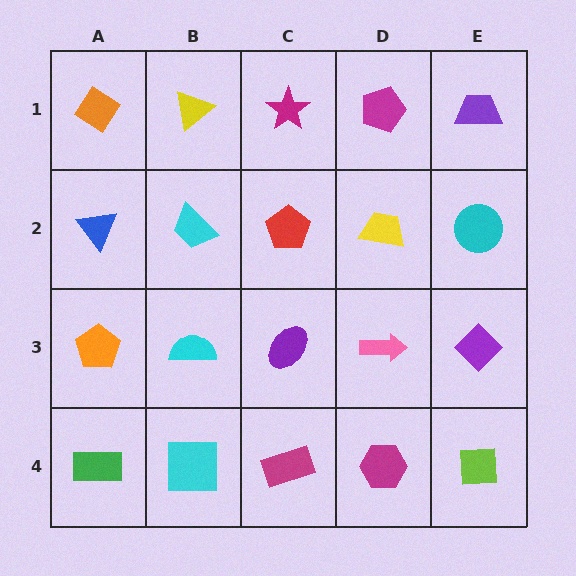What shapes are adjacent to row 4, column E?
A purple diamond (row 3, column E), a magenta hexagon (row 4, column D).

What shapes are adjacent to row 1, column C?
A red pentagon (row 2, column C), a yellow triangle (row 1, column B), a magenta pentagon (row 1, column D).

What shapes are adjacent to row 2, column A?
An orange diamond (row 1, column A), an orange pentagon (row 3, column A), a cyan trapezoid (row 2, column B).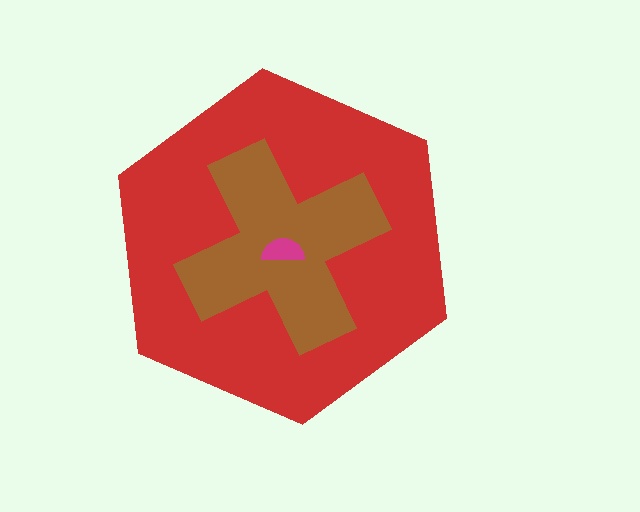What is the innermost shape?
The magenta semicircle.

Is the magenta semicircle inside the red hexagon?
Yes.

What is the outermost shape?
The red hexagon.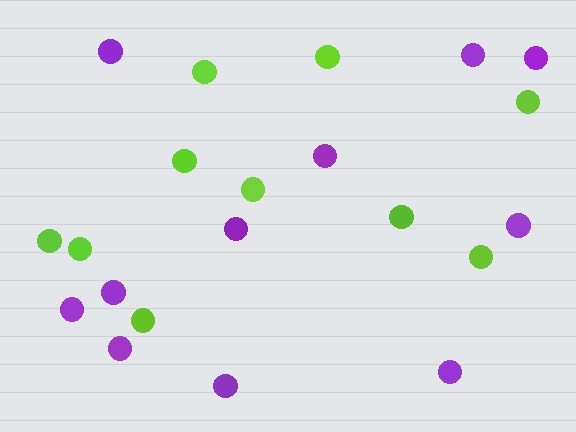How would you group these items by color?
There are 2 groups: one group of lime circles (10) and one group of purple circles (11).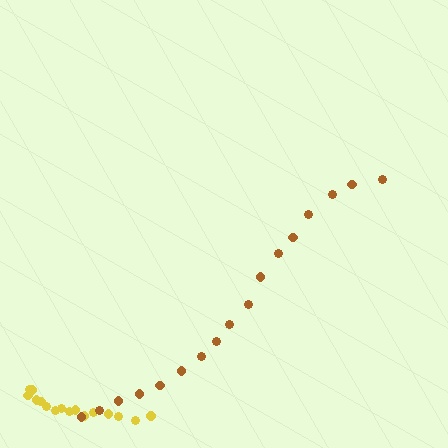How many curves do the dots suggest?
There are 2 distinct paths.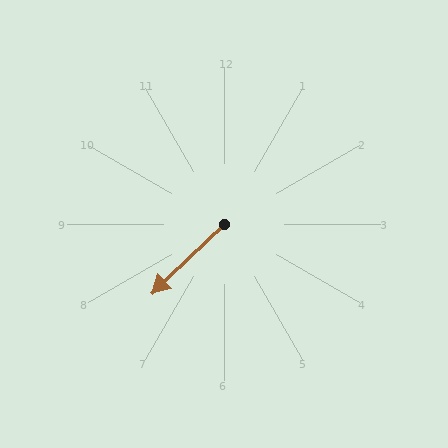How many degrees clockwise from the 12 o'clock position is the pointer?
Approximately 226 degrees.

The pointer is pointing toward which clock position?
Roughly 8 o'clock.